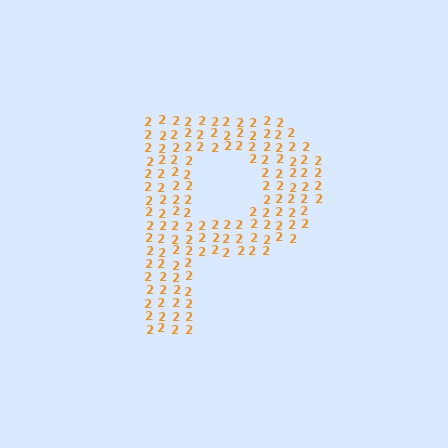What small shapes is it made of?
It is made of small digit 2's.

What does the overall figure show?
The overall figure shows the letter P.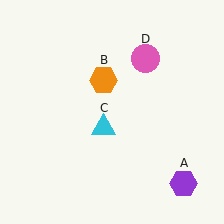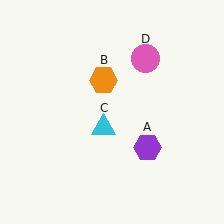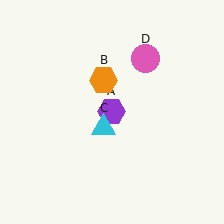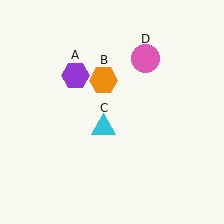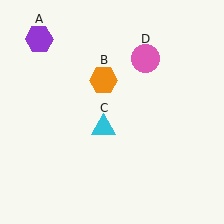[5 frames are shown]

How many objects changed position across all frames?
1 object changed position: purple hexagon (object A).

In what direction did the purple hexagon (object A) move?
The purple hexagon (object A) moved up and to the left.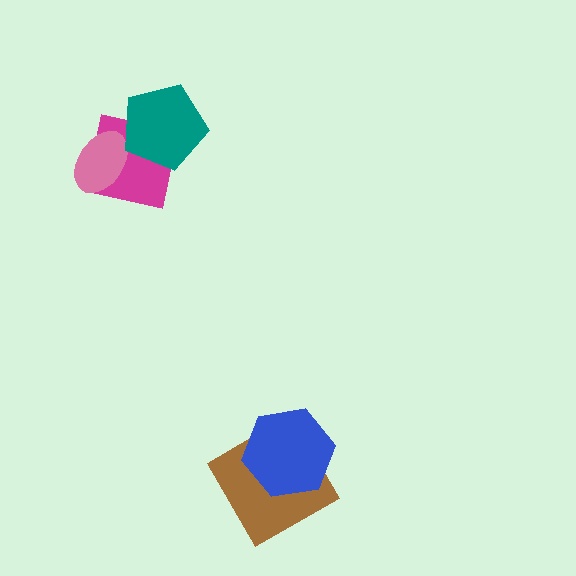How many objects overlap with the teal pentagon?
1 object overlaps with the teal pentagon.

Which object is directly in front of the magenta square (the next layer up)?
The pink ellipse is directly in front of the magenta square.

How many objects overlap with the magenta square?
2 objects overlap with the magenta square.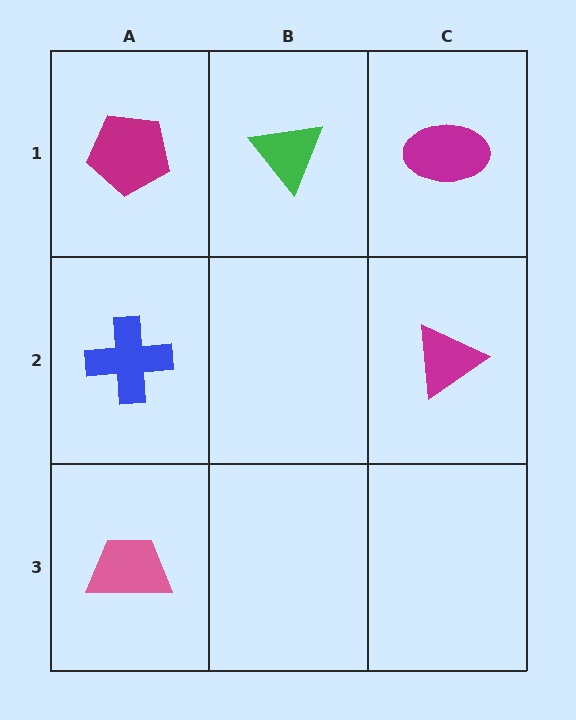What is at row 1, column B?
A green triangle.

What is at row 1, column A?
A magenta pentagon.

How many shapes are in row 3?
1 shape.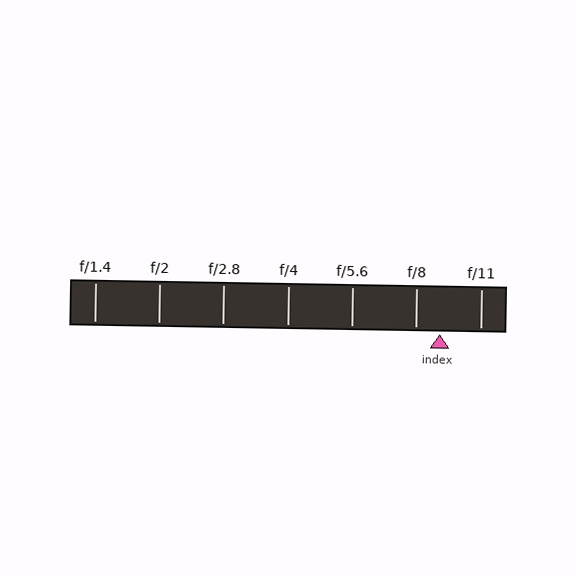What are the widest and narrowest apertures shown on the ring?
The widest aperture shown is f/1.4 and the narrowest is f/11.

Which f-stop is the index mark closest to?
The index mark is closest to f/8.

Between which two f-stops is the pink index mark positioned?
The index mark is between f/8 and f/11.